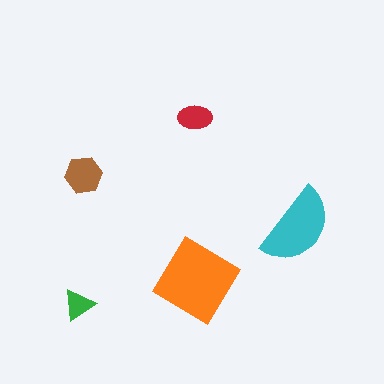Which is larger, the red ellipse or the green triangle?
The red ellipse.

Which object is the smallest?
The green triangle.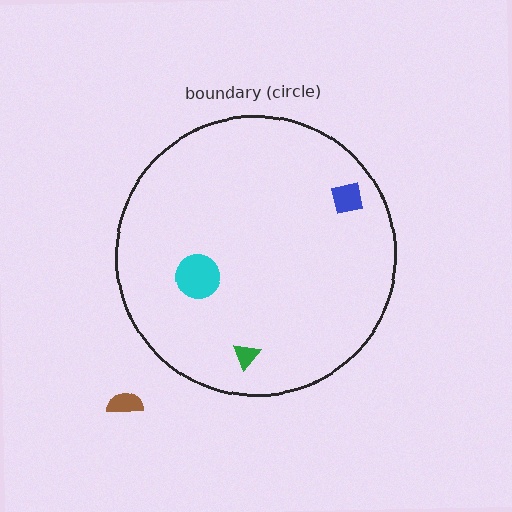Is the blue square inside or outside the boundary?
Inside.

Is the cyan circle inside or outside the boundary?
Inside.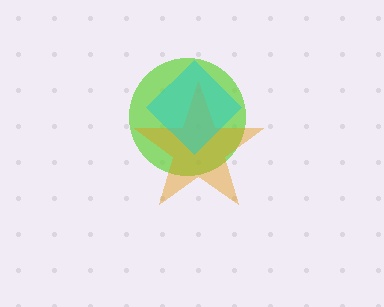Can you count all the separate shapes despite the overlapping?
Yes, there are 3 separate shapes.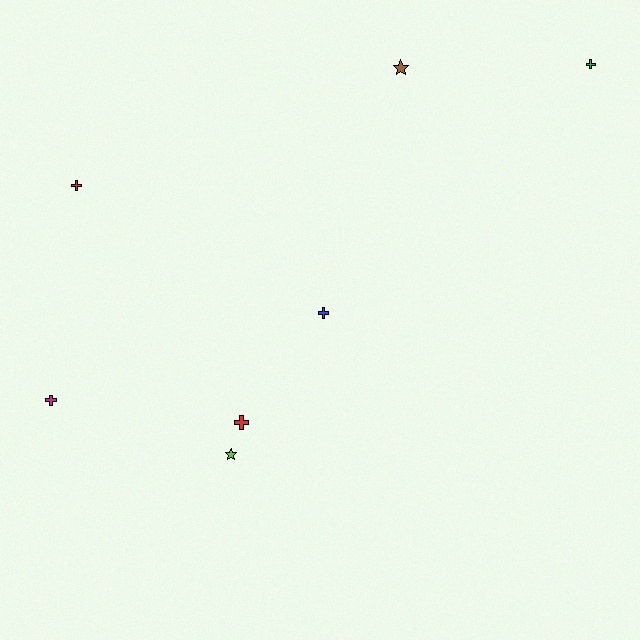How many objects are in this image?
There are 7 objects.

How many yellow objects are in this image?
There are no yellow objects.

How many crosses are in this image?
There are 5 crosses.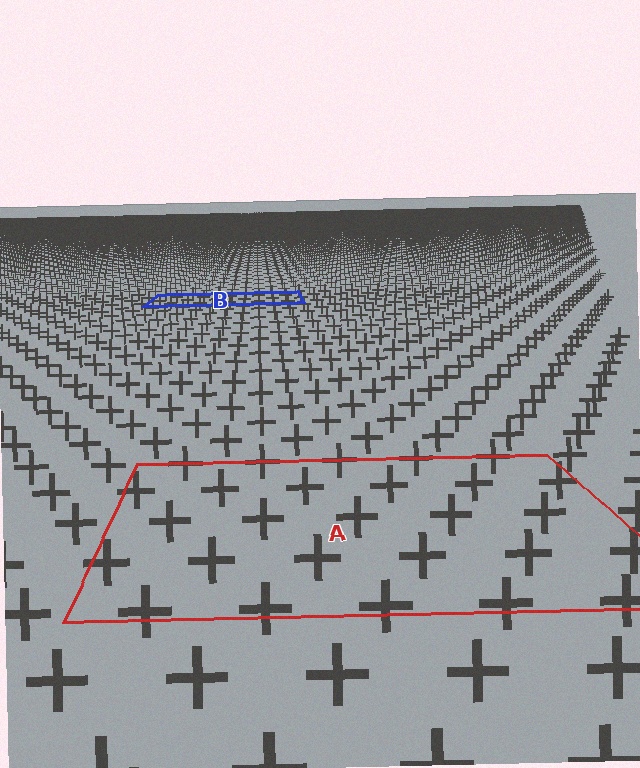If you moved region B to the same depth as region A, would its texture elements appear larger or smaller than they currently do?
They would appear larger. At a closer depth, the same texture elements are projected at a bigger on-screen size.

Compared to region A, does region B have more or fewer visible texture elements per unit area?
Region B has more texture elements per unit area — they are packed more densely because it is farther away.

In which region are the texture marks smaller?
The texture marks are smaller in region B, because it is farther away.